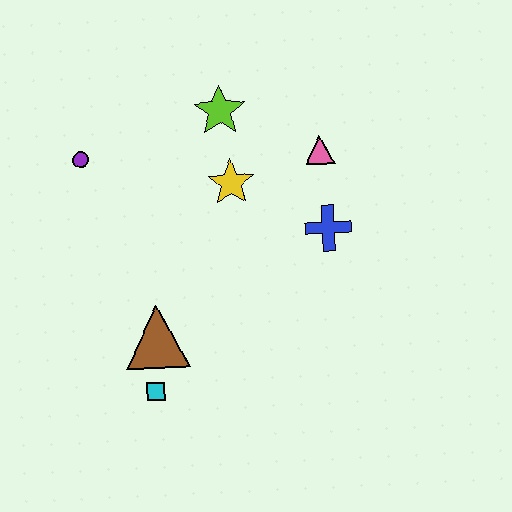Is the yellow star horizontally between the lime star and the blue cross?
Yes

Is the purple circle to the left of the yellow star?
Yes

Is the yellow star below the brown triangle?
No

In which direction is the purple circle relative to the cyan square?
The purple circle is above the cyan square.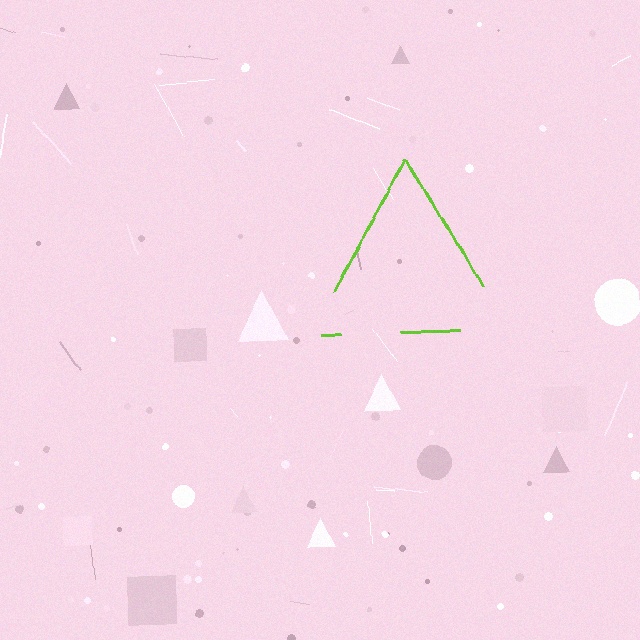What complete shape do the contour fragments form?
The contour fragments form a triangle.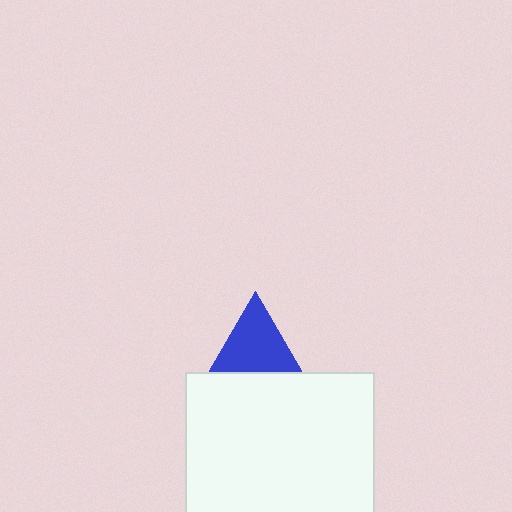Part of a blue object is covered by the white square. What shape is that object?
It is a triangle.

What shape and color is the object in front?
The object in front is a white square.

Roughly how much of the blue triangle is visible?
About half of it is visible (roughly 51%).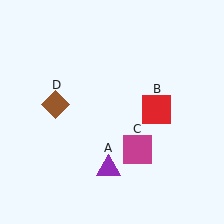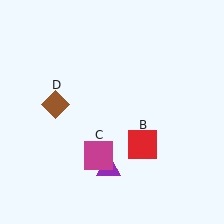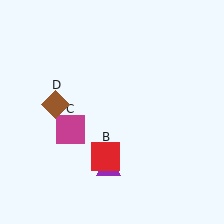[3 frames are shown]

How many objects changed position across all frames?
2 objects changed position: red square (object B), magenta square (object C).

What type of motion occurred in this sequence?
The red square (object B), magenta square (object C) rotated clockwise around the center of the scene.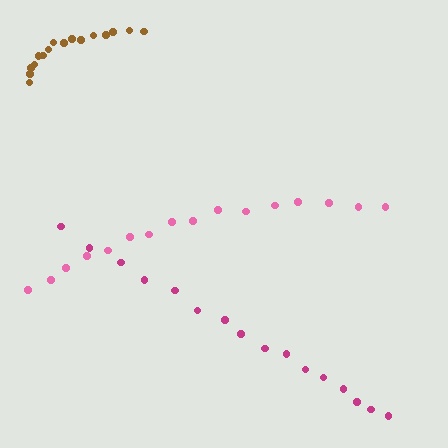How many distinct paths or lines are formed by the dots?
There are 3 distinct paths.